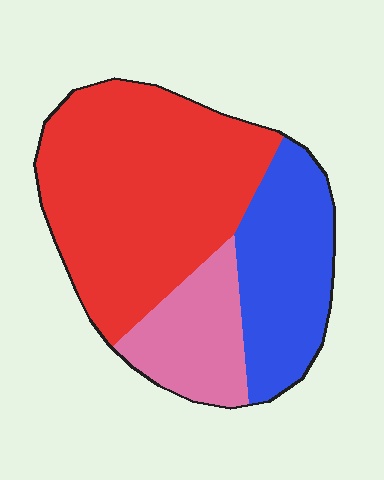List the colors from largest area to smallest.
From largest to smallest: red, blue, pink.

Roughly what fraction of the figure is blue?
Blue takes up about one quarter (1/4) of the figure.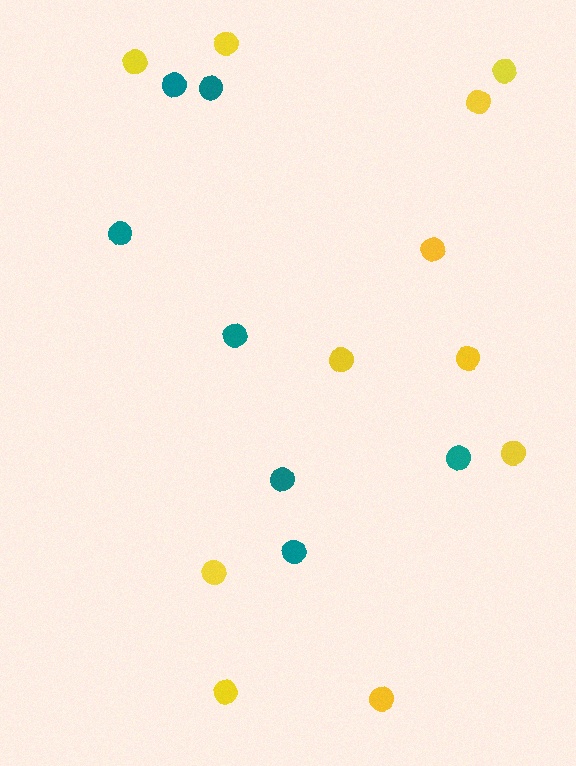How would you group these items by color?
There are 2 groups: one group of teal circles (7) and one group of yellow circles (11).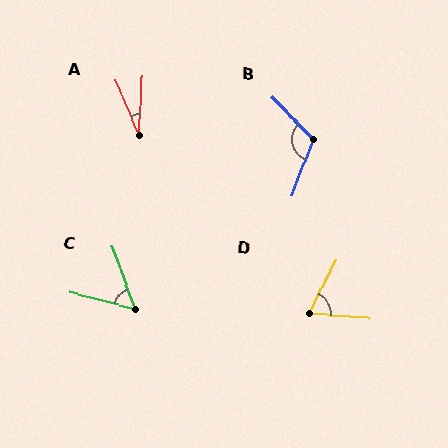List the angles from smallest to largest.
A (26°), C (55°), D (69°), B (114°).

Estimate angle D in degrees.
Approximately 69 degrees.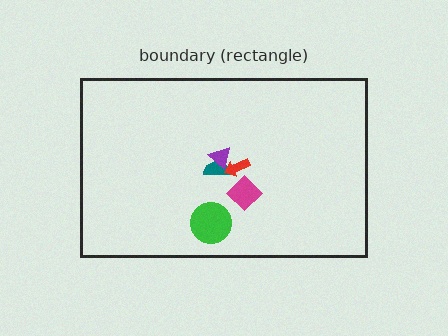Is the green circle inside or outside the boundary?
Inside.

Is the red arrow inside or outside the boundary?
Inside.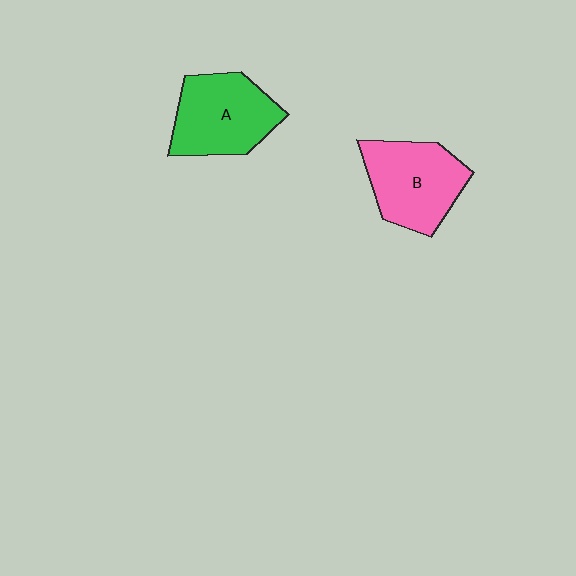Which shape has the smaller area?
Shape A (green).